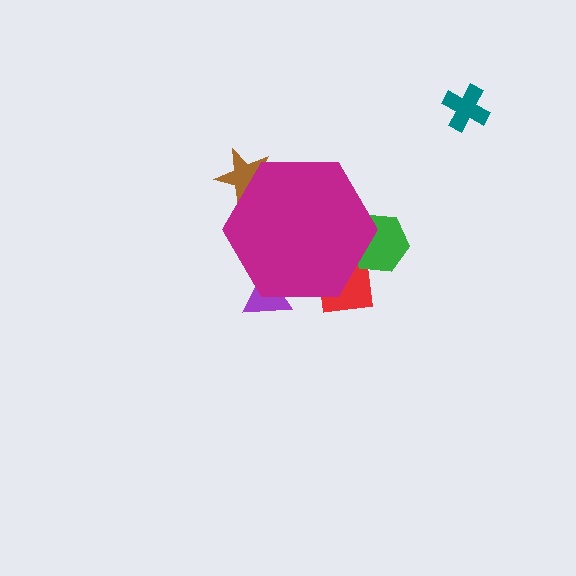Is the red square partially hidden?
Yes, the red square is partially hidden behind the magenta hexagon.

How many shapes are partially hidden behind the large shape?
4 shapes are partially hidden.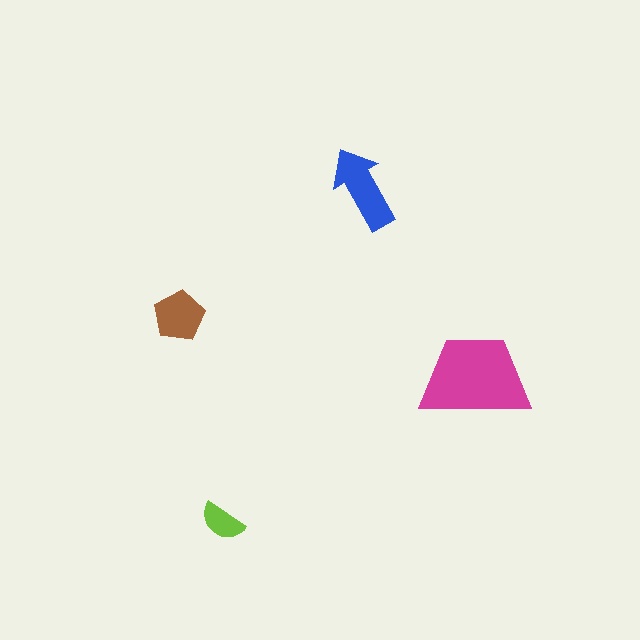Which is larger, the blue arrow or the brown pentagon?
The blue arrow.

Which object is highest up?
The blue arrow is topmost.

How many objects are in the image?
There are 4 objects in the image.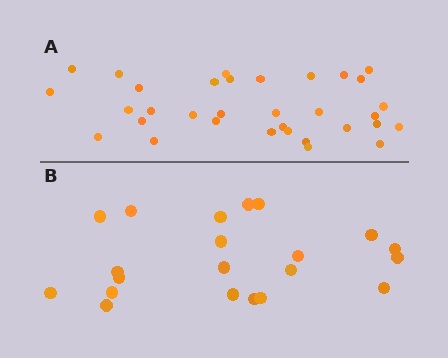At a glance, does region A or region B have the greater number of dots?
Region A (the top region) has more dots.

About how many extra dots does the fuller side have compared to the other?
Region A has roughly 12 or so more dots than region B.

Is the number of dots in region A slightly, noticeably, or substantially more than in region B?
Region A has substantially more. The ratio is roughly 1.6 to 1.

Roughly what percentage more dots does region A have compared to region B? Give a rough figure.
About 55% more.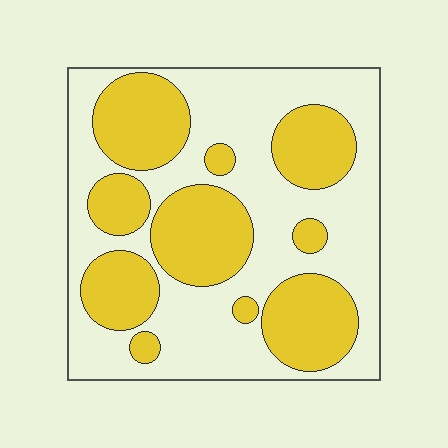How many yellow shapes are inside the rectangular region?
10.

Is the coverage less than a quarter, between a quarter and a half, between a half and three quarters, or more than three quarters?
Between a quarter and a half.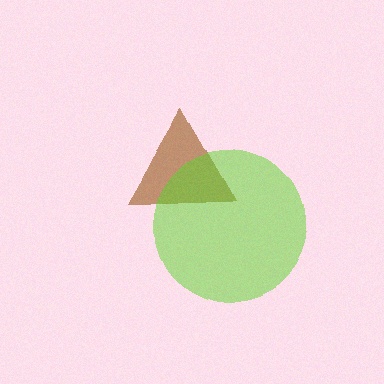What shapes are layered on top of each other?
The layered shapes are: a brown triangle, a lime circle.